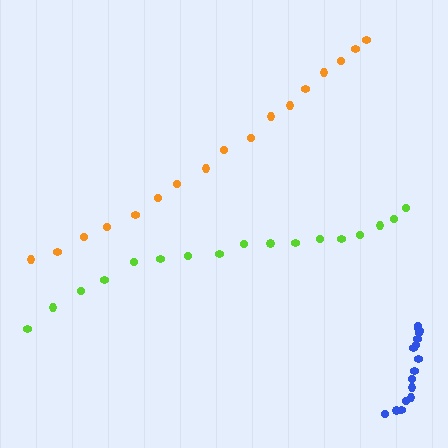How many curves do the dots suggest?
There are 3 distinct paths.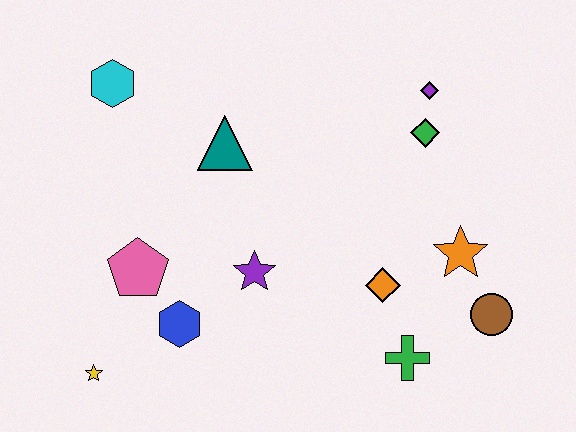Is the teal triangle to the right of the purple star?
No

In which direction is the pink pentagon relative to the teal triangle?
The pink pentagon is below the teal triangle.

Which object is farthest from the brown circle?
The cyan hexagon is farthest from the brown circle.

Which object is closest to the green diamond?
The purple diamond is closest to the green diamond.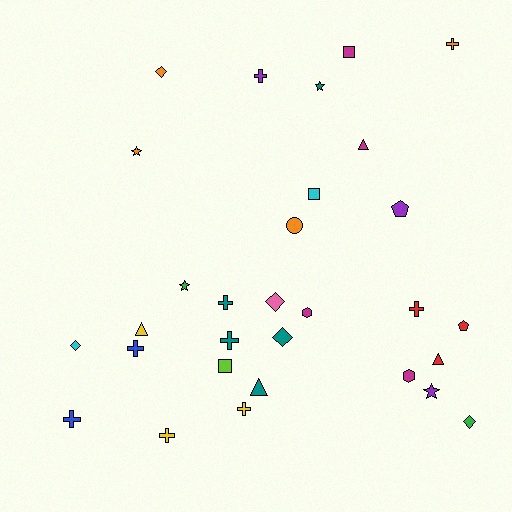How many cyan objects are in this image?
There are 2 cyan objects.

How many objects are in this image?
There are 30 objects.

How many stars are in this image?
There are 4 stars.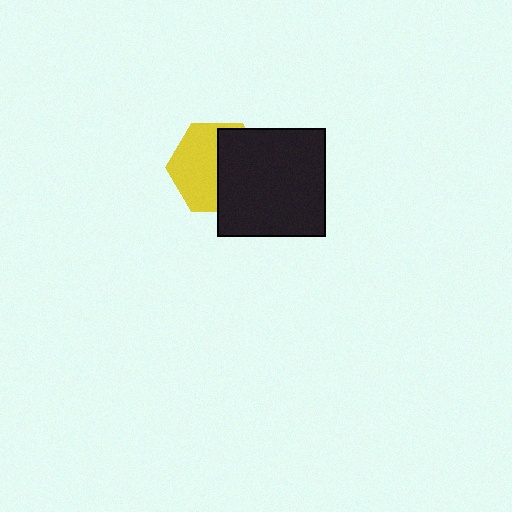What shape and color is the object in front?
The object in front is a black square.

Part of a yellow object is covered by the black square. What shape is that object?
It is a hexagon.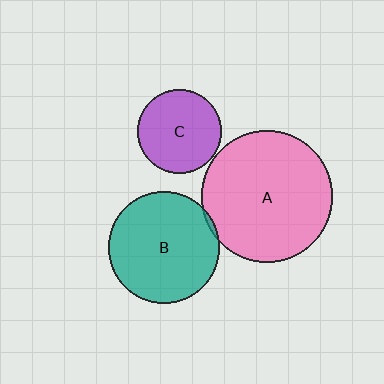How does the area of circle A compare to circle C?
Approximately 2.5 times.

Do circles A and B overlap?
Yes.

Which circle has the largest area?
Circle A (pink).